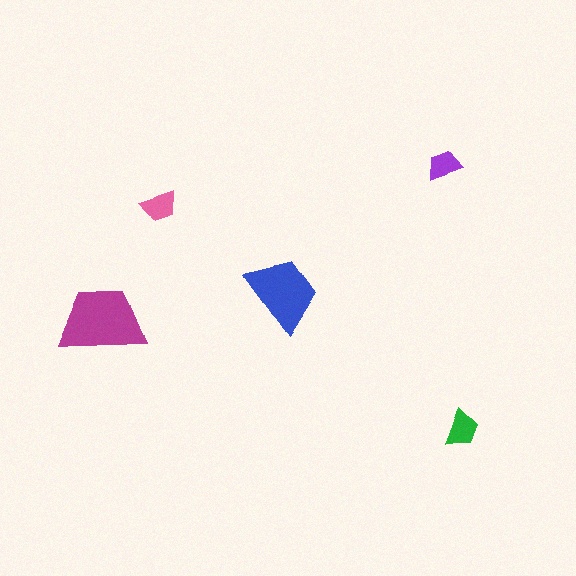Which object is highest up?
The purple trapezoid is topmost.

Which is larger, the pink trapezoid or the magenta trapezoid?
The magenta one.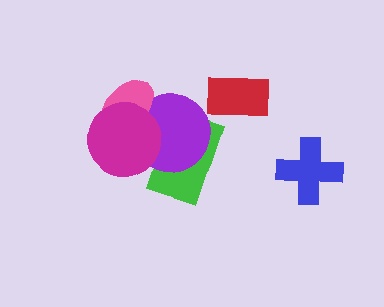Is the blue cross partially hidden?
No, no other shape covers it.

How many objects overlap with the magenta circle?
3 objects overlap with the magenta circle.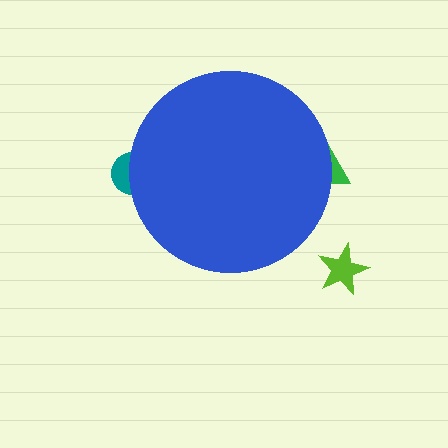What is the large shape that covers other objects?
A blue circle.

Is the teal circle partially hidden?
Yes, the teal circle is partially hidden behind the blue circle.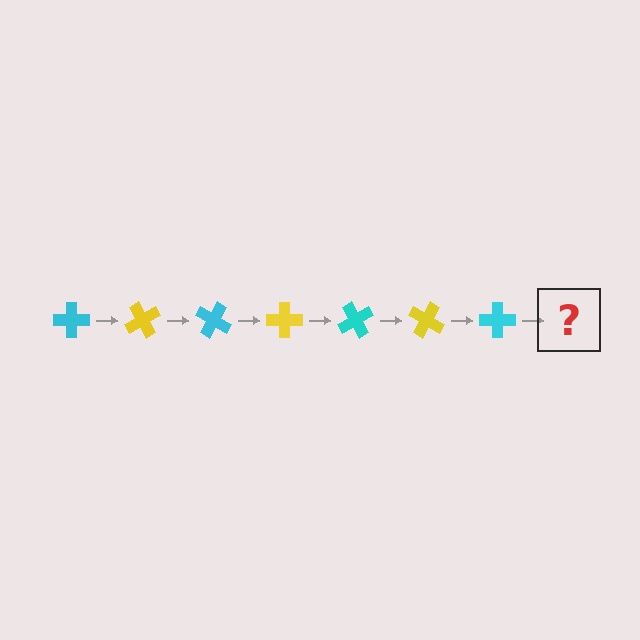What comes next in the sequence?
The next element should be a yellow cross, rotated 420 degrees from the start.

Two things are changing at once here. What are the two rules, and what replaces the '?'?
The two rules are that it rotates 60 degrees each step and the color cycles through cyan and yellow. The '?' should be a yellow cross, rotated 420 degrees from the start.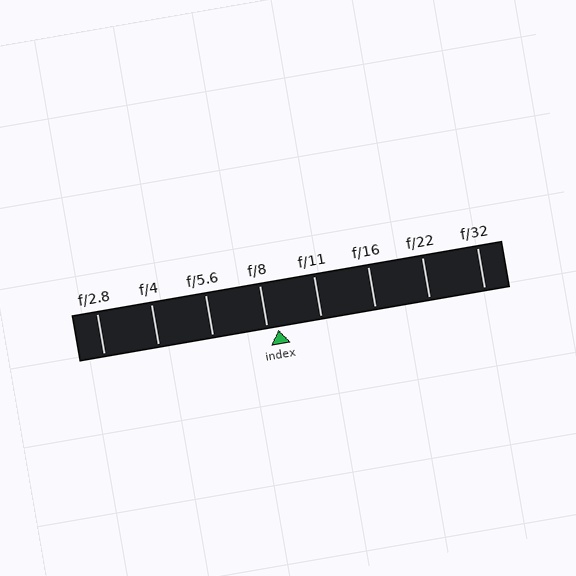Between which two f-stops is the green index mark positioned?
The index mark is between f/8 and f/11.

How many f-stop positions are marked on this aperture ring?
There are 8 f-stop positions marked.